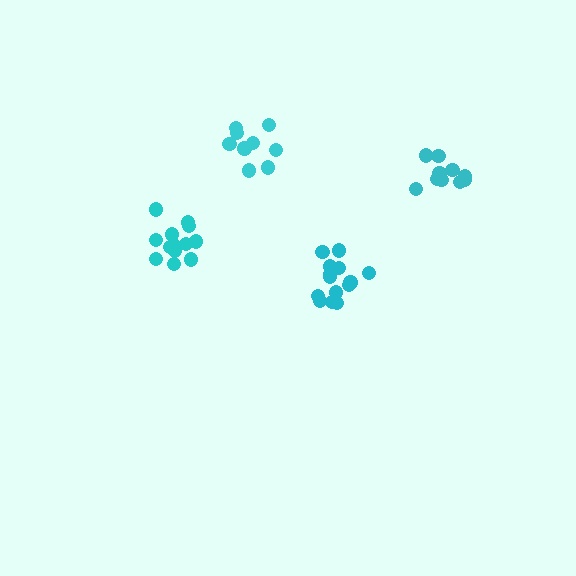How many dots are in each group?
Group 1: 14 dots, Group 2: 9 dots, Group 3: 13 dots, Group 4: 10 dots (46 total).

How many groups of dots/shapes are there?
There are 4 groups.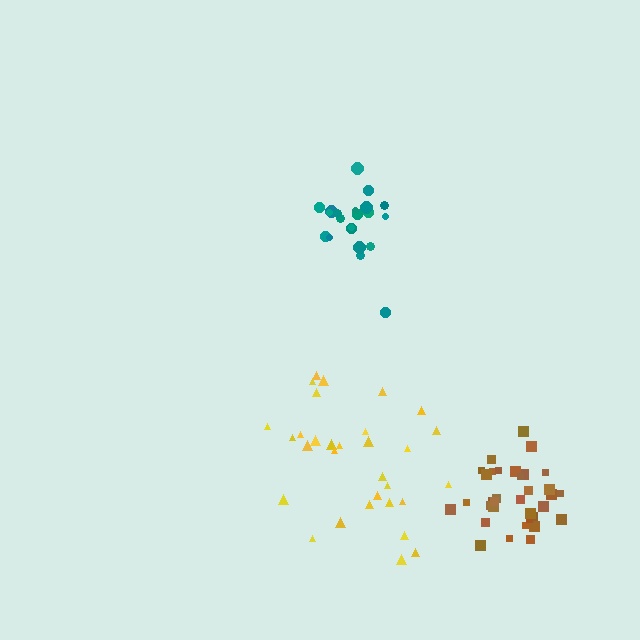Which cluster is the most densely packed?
Brown.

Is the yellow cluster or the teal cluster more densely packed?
Teal.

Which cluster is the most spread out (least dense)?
Yellow.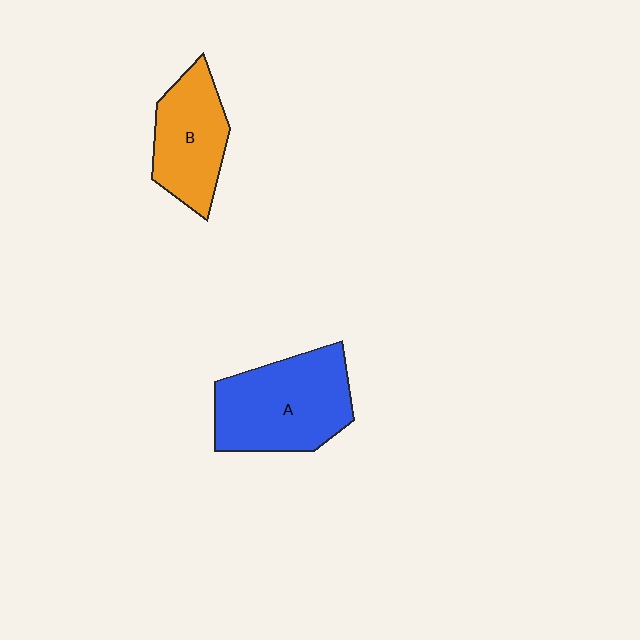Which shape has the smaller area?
Shape B (orange).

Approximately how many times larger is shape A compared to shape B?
Approximately 1.4 times.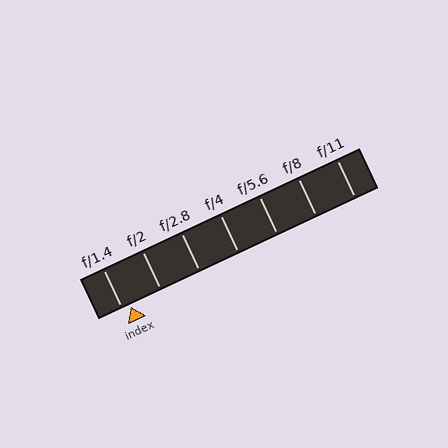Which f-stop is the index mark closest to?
The index mark is closest to f/1.4.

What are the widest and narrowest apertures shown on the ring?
The widest aperture shown is f/1.4 and the narrowest is f/11.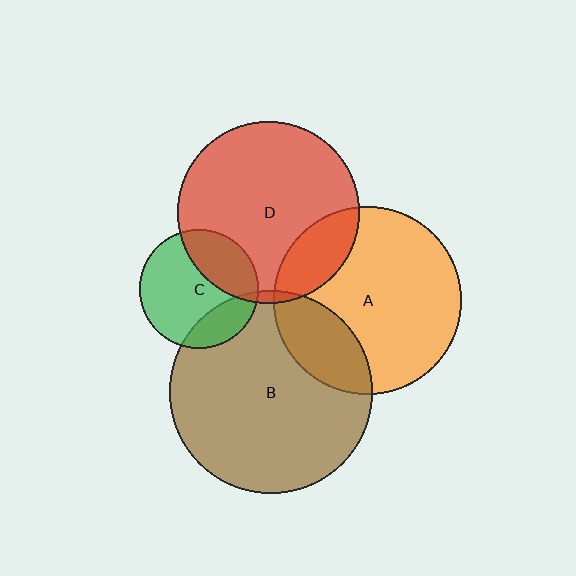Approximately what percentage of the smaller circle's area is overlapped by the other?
Approximately 30%.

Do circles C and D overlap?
Yes.